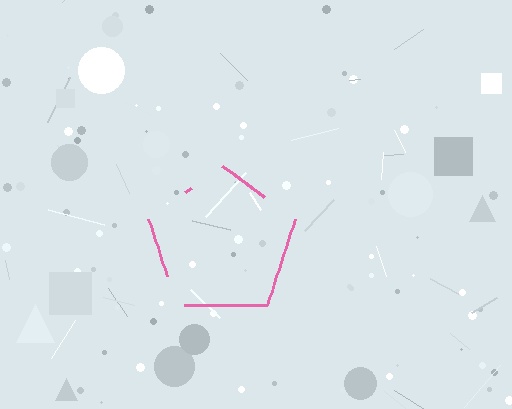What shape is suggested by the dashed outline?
The dashed outline suggests a pentagon.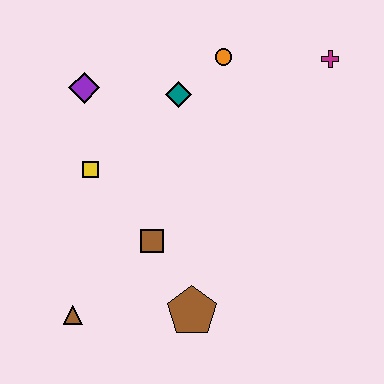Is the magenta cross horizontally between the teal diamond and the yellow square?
No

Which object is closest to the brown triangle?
The brown square is closest to the brown triangle.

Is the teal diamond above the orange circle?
No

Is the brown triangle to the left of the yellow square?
Yes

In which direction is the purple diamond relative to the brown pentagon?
The purple diamond is above the brown pentagon.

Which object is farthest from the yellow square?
The magenta cross is farthest from the yellow square.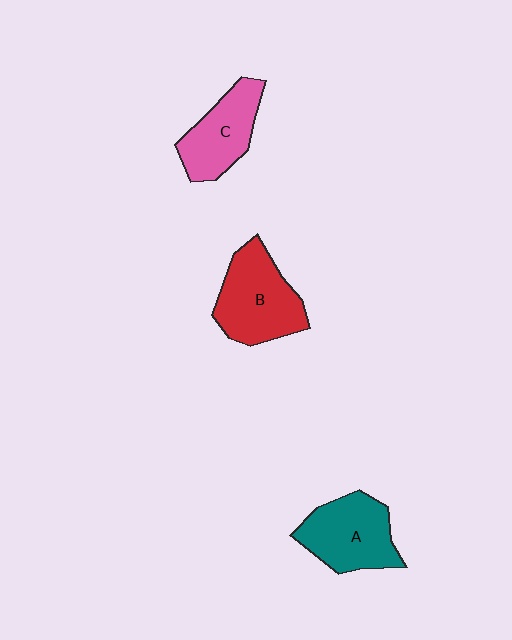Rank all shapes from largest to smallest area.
From largest to smallest: B (red), A (teal), C (pink).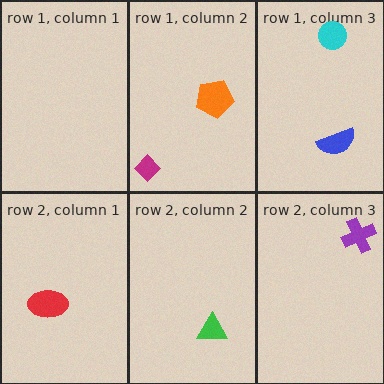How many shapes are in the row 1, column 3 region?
2.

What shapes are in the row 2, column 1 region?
The red ellipse.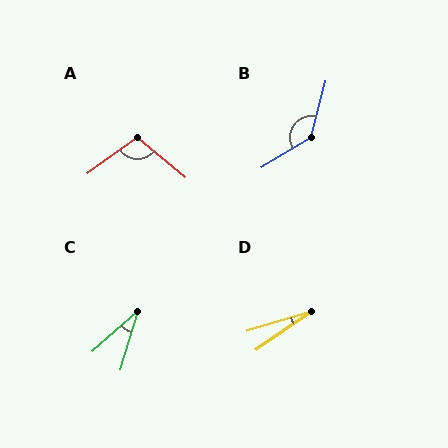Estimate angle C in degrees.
Approximately 32 degrees.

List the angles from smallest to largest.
D (18°), C (32°), A (104°), B (136°).